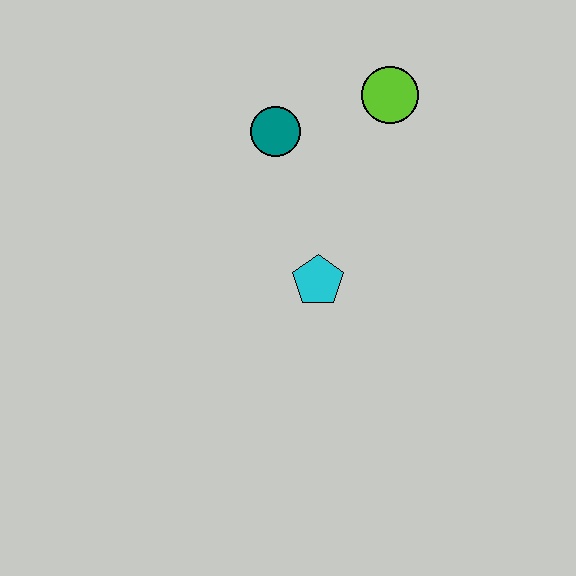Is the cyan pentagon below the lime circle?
Yes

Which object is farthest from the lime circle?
The cyan pentagon is farthest from the lime circle.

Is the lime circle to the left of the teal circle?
No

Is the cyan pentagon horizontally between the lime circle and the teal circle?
Yes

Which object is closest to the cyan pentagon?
The teal circle is closest to the cyan pentagon.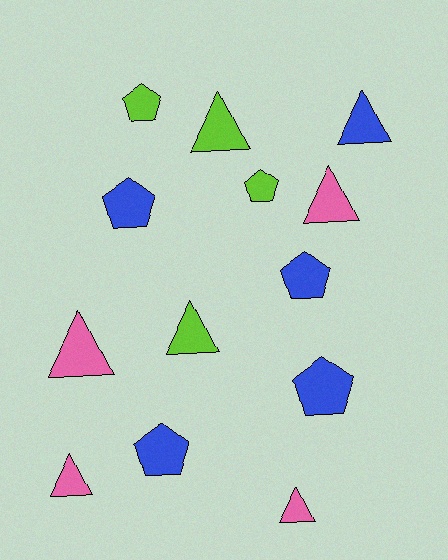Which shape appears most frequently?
Triangle, with 7 objects.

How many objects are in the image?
There are 13 objects.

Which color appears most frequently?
Blue, with 5 objects.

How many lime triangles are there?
There are 2 lime triangles.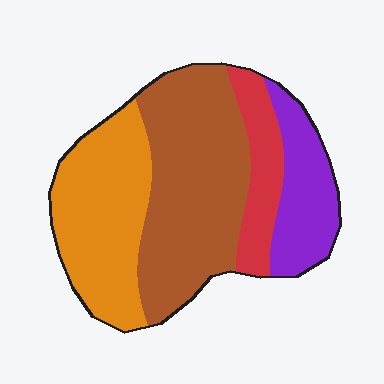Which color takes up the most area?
Brown, at roughly 40%.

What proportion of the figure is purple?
Purple covers 17% of the figure.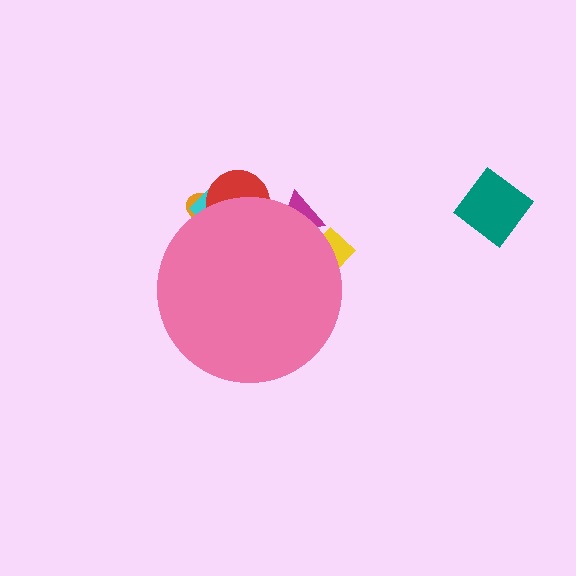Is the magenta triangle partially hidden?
Yes, the magenta triangle is partially hidden behind the pink circle.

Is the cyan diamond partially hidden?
Yes, the cyan diamond is partially hidden behind the pink circle.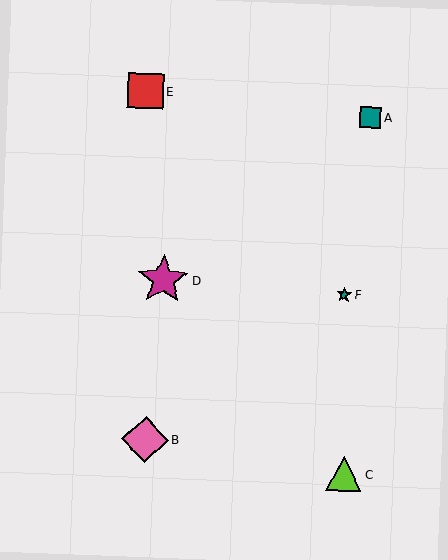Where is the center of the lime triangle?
The center of the lime triangle is at (344, 474).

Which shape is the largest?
The magenta star (labeled D) is the largest.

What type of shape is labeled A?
Shape A is a teal square.